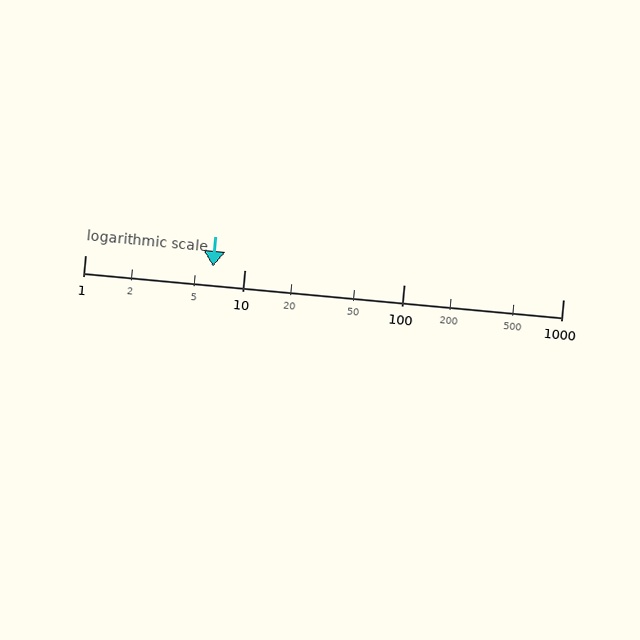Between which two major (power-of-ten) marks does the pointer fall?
The pointer is between 1 and 10.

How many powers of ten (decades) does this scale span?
The scale spans 3 decades, from 1 to 1000.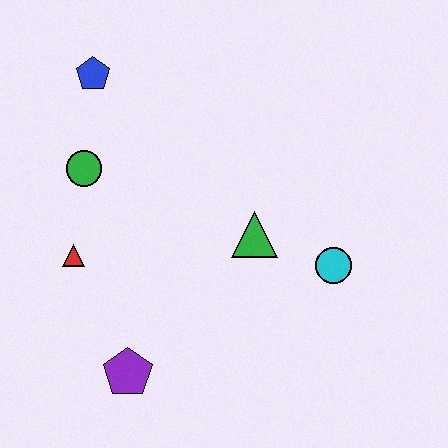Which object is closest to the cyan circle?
The green triangle is closest to the cyan circle.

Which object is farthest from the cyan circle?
The blue pentagon is farthest from the cyan circle.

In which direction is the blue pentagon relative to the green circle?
The blue pentagon is above the green circle.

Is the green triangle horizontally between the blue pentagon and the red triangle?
No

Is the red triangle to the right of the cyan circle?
No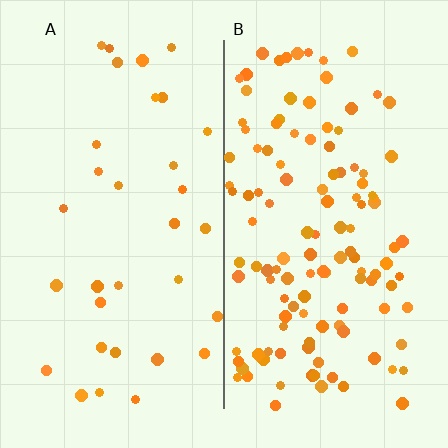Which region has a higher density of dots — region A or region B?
B (the right).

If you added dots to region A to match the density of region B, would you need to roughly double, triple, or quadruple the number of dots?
Approximately quadruple.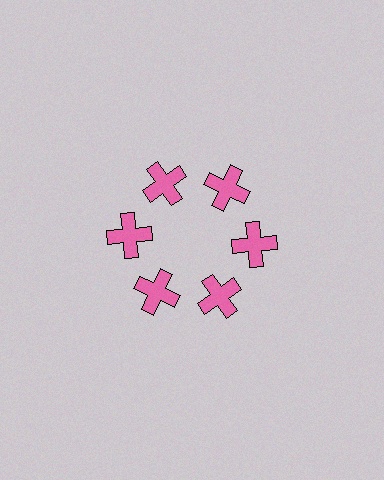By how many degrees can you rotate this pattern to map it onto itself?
The pattern maps onto itself every 60 degrees of rotation.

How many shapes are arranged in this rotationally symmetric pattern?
There are 6 shapes, arranged in 6 groups of 1.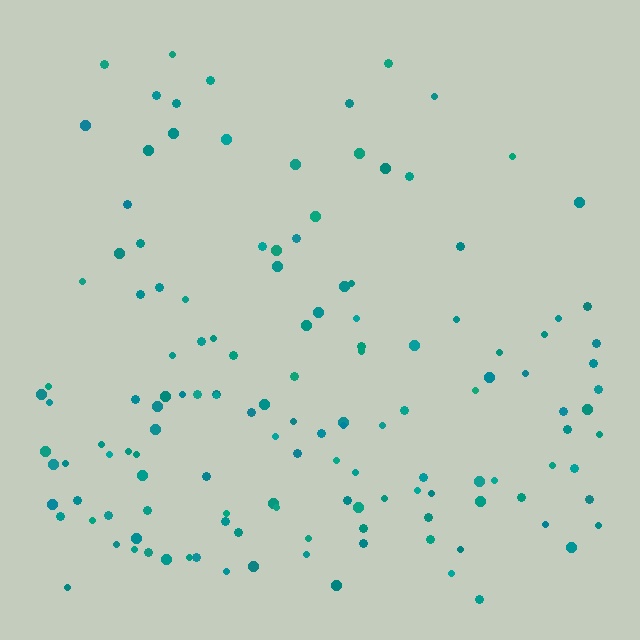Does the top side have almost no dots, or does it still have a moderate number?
Still a moderate number, just noticeably fewer than the bottom.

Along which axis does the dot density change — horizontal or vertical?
Vertical.